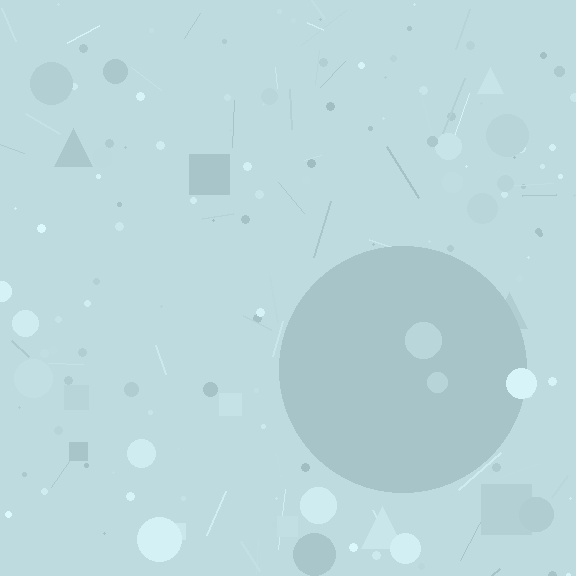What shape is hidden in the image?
A circle is hidden in the image.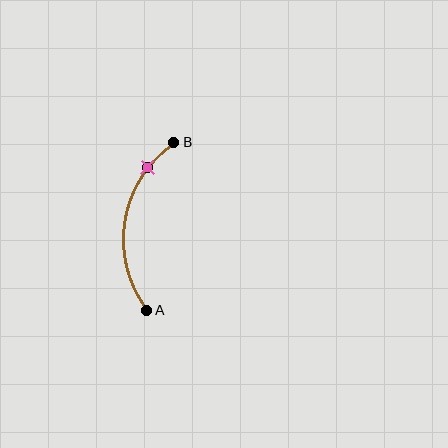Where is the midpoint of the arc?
The arc midpoint is the point on the curve farthest from the straight line joining A and B. It sits to the left of that line.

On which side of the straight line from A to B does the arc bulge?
The arc bulges to the left of the straight line connecting A and B.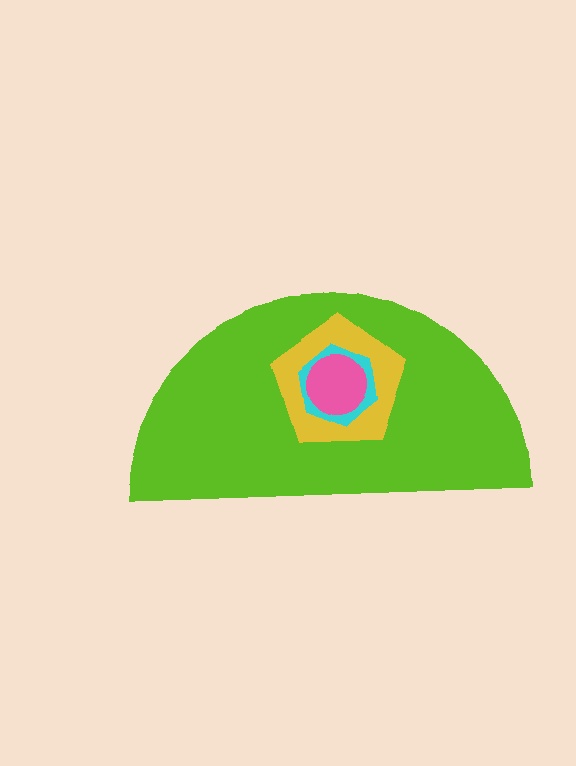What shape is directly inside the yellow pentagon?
The cyan hexagon.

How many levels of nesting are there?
4.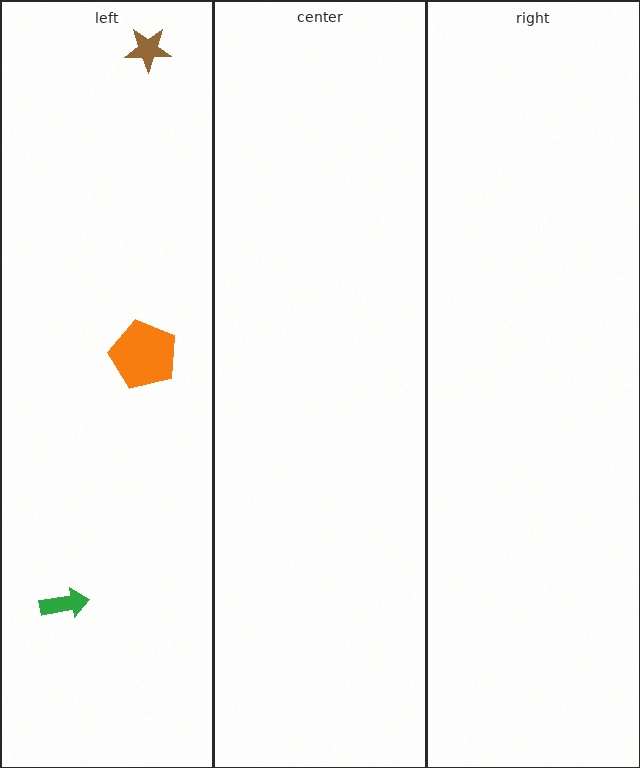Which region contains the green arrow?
The left region.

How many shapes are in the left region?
3.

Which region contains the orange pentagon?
The left region.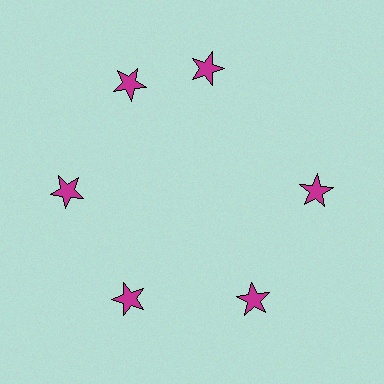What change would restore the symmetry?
The symmetry would be restored by rotating it back into even spacing with its neighbors so that all 6 stars sit at equal angles and equal distance from the center.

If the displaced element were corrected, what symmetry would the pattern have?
It would have 6-fold rotational symmetry — the pattern would map onto itself every 60 degrees.